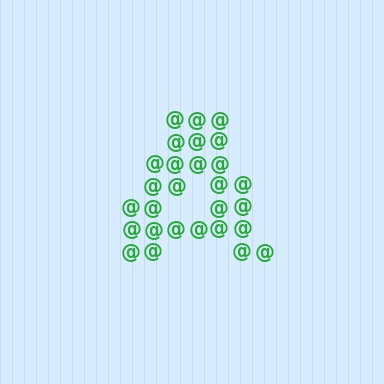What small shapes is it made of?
It is made of small at signs.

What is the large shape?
The large shape is the letter A.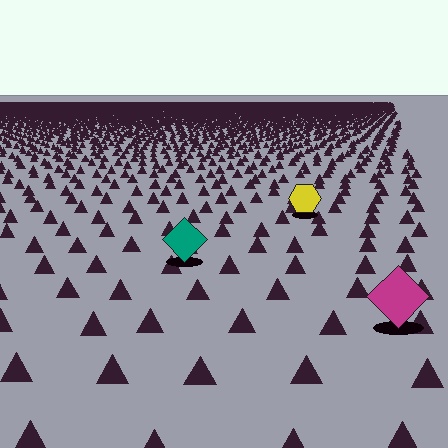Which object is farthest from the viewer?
The yellow hexagon is farthest from the viewer. It appears smaller and the ground texture around it is denser.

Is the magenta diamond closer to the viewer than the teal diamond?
Yes. The magenta diamond is closer — you can tell from the texture gradient: the ground texture is coarser near it.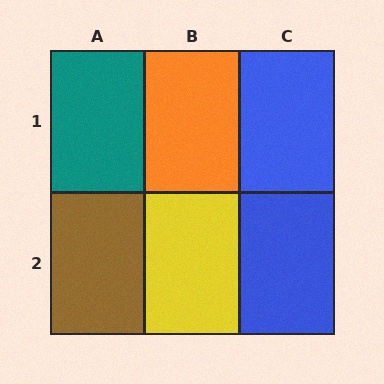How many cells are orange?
1 cell is orange.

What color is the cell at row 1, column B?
Orange.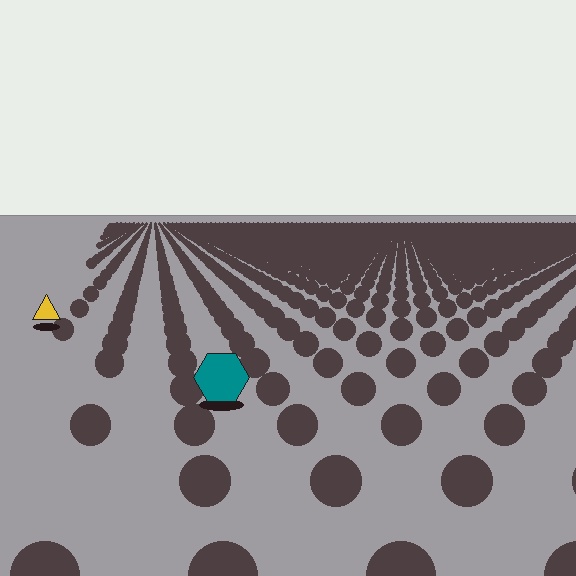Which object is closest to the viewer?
The teal hexagon is closest. The texture marks near it are larger and more spread out.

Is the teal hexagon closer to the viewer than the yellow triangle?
Yes. The teal hexagon is closer — you can tell from the texture gradient: the ground texture is coarser near it.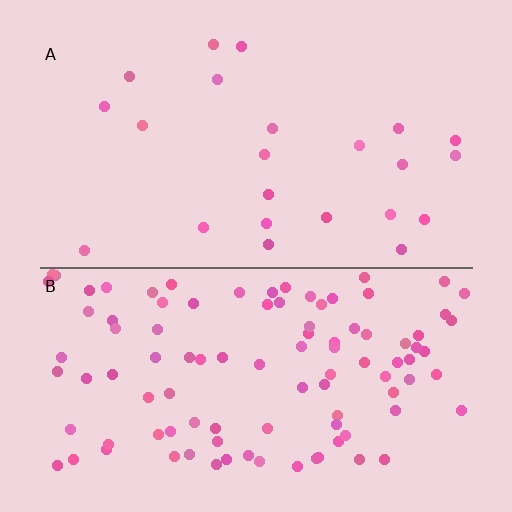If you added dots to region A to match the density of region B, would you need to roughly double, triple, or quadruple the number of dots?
Approximately quadruple.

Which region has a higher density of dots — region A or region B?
B (the bottom).